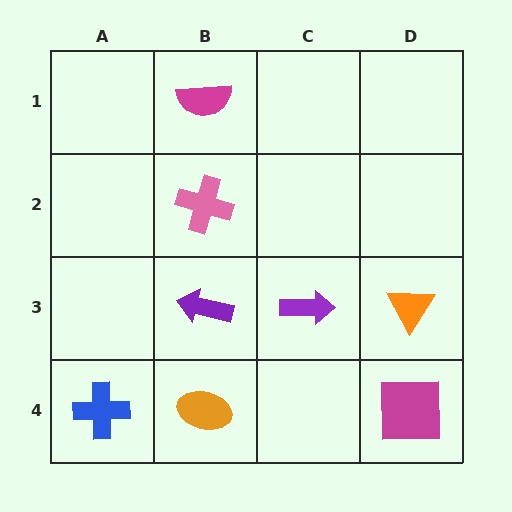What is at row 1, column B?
A magenta semicircle.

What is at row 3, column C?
A purple arrow.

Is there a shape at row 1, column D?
No, that cell is empty.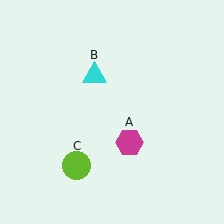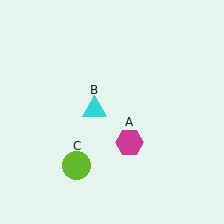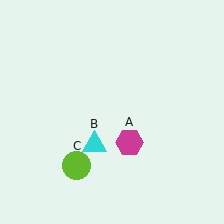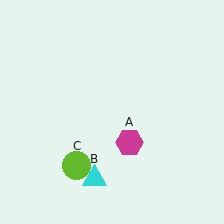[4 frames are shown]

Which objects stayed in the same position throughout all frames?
Magenta hexagon (object A) and lime circle (object C) remained stationary.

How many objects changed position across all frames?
1 object changed position: cyan triangle (object B).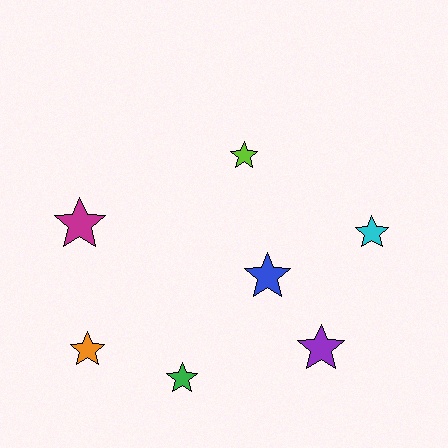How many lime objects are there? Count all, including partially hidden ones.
There is 1 lime object.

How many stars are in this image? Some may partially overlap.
There are 7 stars.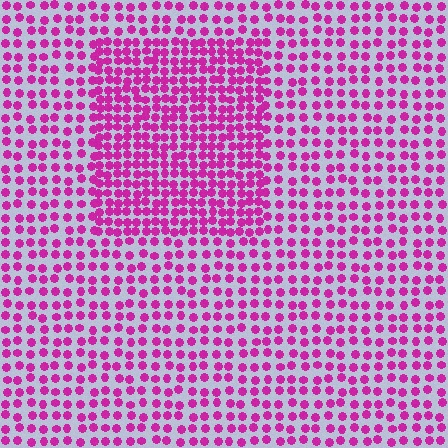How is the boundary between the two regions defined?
The boundary is defined by a change in element density (approximately 1.7x ratio). All elements are the same color, size, and shape.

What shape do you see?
I see a rectangle.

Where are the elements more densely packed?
The elements are more densely packed inside the rectangle boundary.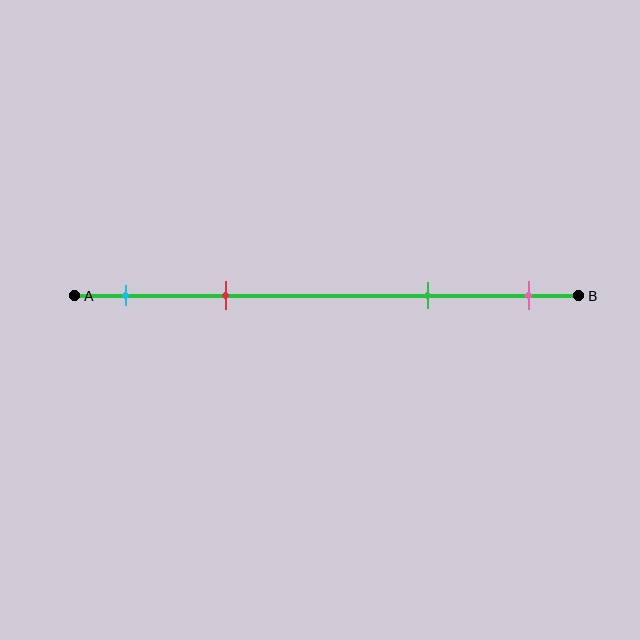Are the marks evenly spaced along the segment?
No, the marks are not evenly spaced.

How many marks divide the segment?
There are 4 marks dividing the segment.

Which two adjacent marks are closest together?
The cyan and red marks are the closest adjacent pair.